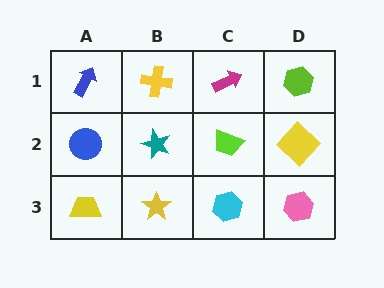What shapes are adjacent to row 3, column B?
A teal star (row 2, column B), a yellow trapezoid (row 3, column A), a cyan hexagon (row 3, column C).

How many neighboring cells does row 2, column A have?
3.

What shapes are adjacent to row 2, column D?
A lime hexagon (row 1, column D), a pink hexagon (row 3, column D), a lime trapezoid (row 2, column C).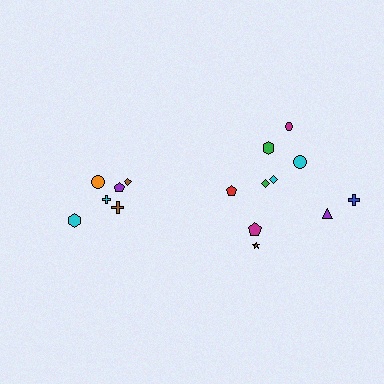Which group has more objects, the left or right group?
The right group.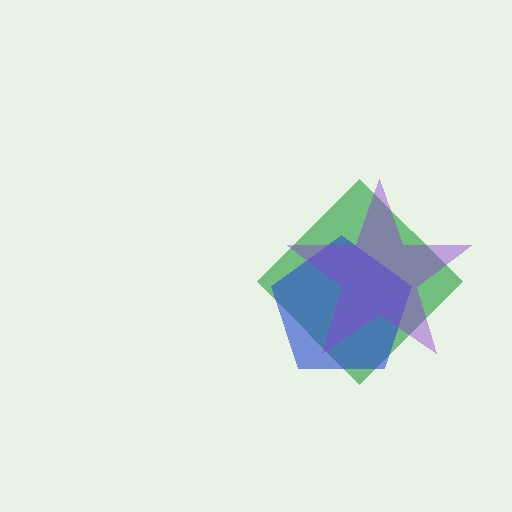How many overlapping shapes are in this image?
There are 3 overlapping shapes in the image.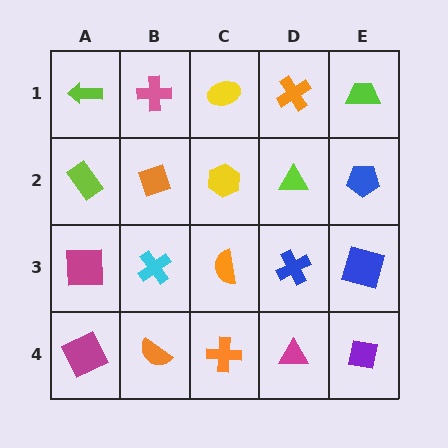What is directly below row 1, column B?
An orange diamond.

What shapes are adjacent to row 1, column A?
A lime rectangle (row 2, column A), a pink cross (row 1, column B).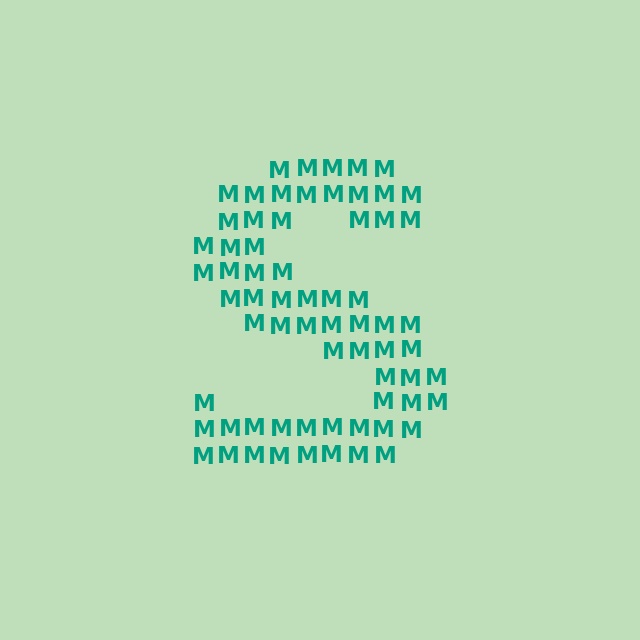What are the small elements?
The small elements are letter M's.